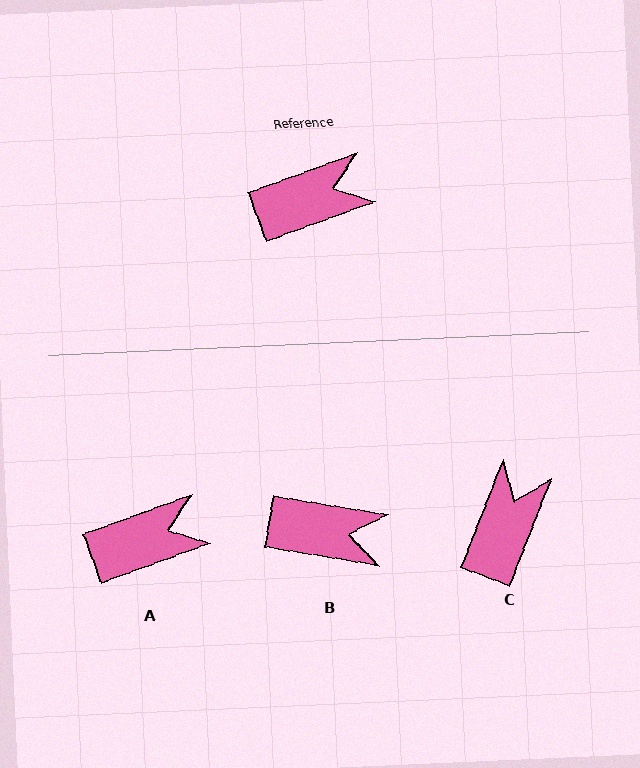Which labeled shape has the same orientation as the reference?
A.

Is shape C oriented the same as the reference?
No, it is off by about 49 degrees.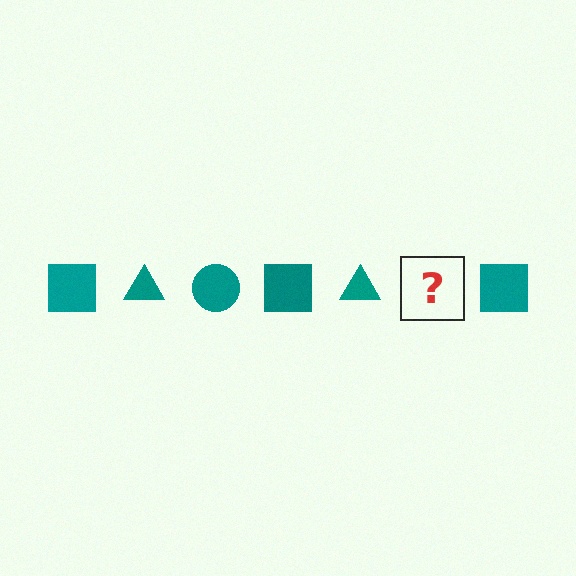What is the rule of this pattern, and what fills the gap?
The rule is that the pattern cycles through square, triangle, circle shapes in teal. The gap should be filled with a teal circle.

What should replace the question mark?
The question mark should be replaced with a teal circle.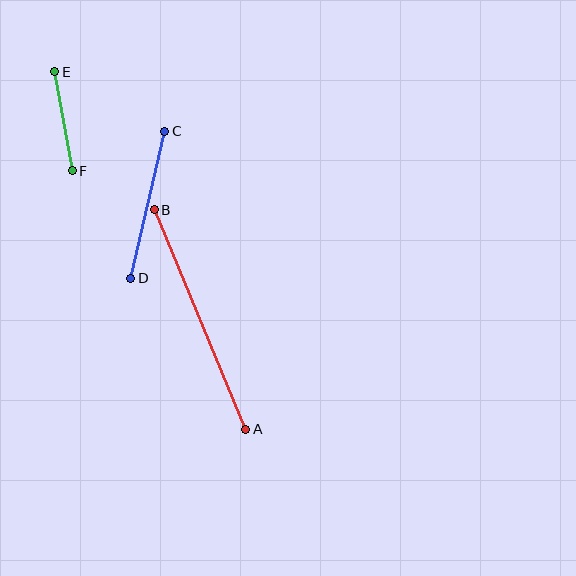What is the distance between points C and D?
The distance is approximately 151 pixels.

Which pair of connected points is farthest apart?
Points A and B are farthest apart.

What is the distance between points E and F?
The distance is approximately 100 pixels.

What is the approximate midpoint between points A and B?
The midpoint is at approximately (200, 320) pixels.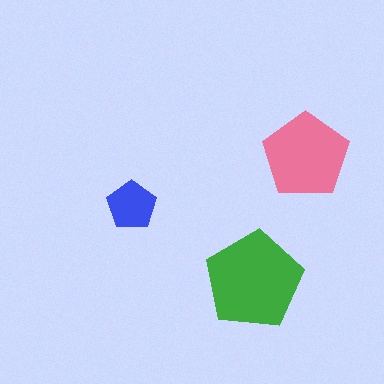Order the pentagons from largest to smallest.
the green one, the pink one, the blue one.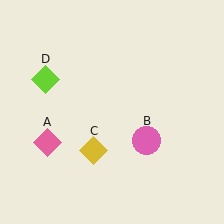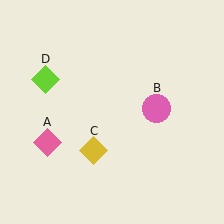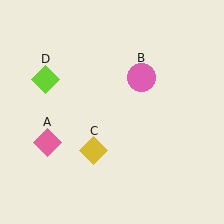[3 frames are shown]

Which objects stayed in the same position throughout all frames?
Pink diamond (object A) and yellow diamond (object C) and lime diamond (object D) remained stationary.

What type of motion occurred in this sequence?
The pink circle (object B) rotated counterclockwise around the center of the scene.